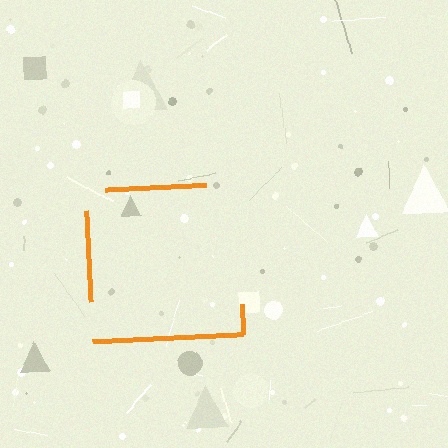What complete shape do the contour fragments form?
The contour fragments form a square.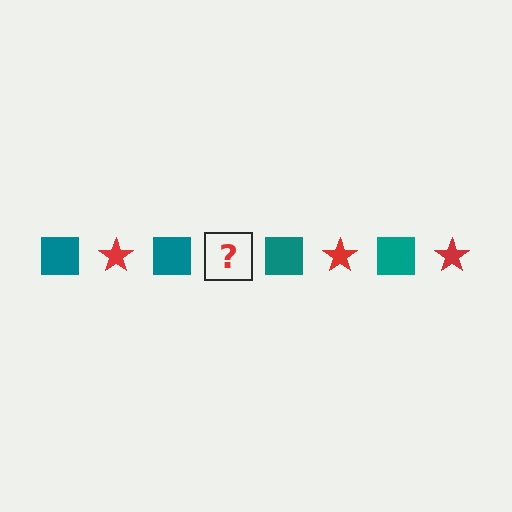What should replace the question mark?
The question mark should be replaced with a red star.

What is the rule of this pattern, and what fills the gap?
The rule is that the pattern alternates between teal square and red star. The gap should be filled with a red star.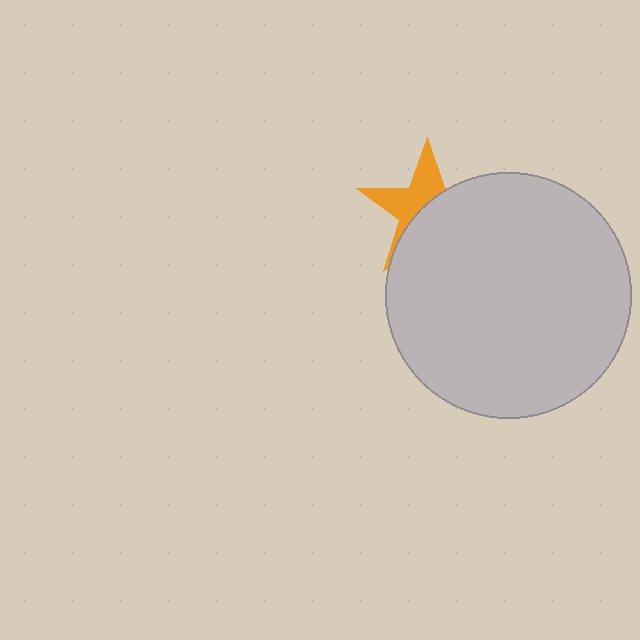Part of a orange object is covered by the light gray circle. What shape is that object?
It is a star.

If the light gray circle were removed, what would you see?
You would see the complete orange star.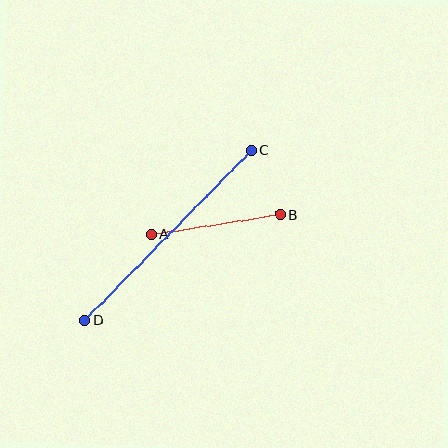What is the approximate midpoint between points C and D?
The midpoint is at approximately (168, 235) pixels.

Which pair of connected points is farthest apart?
Points C and D are farthest apart.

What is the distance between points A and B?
The distance is approximately 131 pixels.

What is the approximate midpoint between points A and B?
The midpoint is at approximately (216, 224) pixels.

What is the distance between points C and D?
The distance is approximately 238 pixels.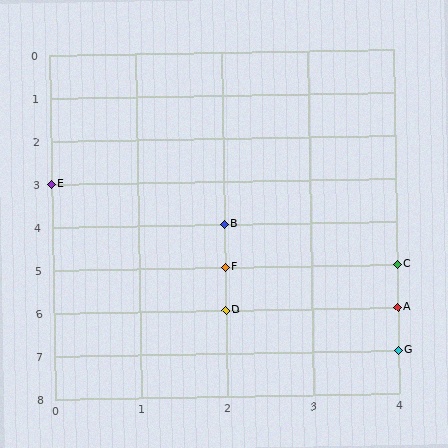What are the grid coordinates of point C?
Point C is at grid coordinates (4, 5).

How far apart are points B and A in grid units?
Points B and A are 2 columns and 2 rows apart (about 2.8 grid units diagonally).